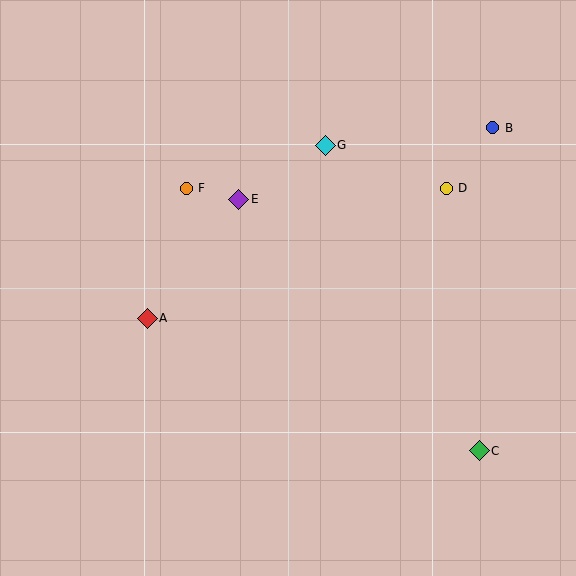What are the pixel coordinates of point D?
Point D is at (446, 188).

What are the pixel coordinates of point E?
Point E is at (239, 199).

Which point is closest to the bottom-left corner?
Point A is closest to the bottom-left corner.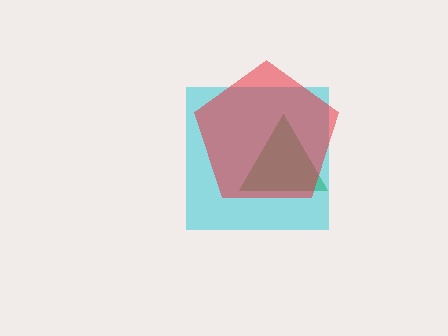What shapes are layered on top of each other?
The layered shapes are: a green triangle, a cyan square, a red pentagon.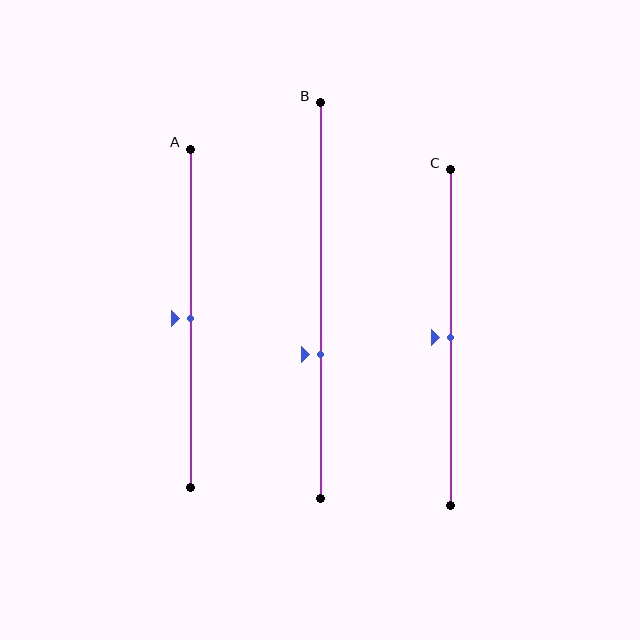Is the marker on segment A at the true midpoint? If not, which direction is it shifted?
Yes, the marker on segment A is at the true midpoint.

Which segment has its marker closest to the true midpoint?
Segment A has its marker closest to the true midpoint.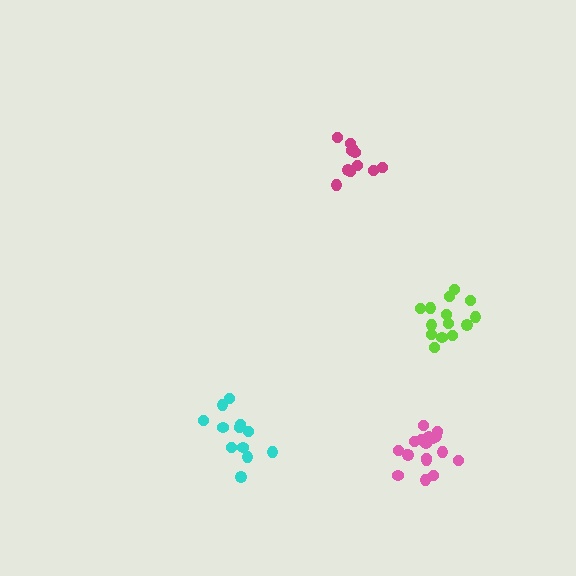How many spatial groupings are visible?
There are 4 spatial groupings.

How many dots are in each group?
Group 1: 18 dots, Group 2: 12 dots, Group 3: 12 dots, Group 4: 14 dots (56 total).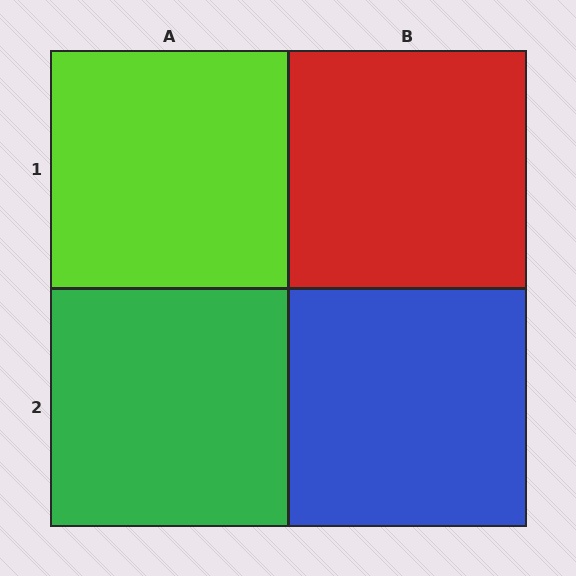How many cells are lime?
1 cell is lime.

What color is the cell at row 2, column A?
Green.